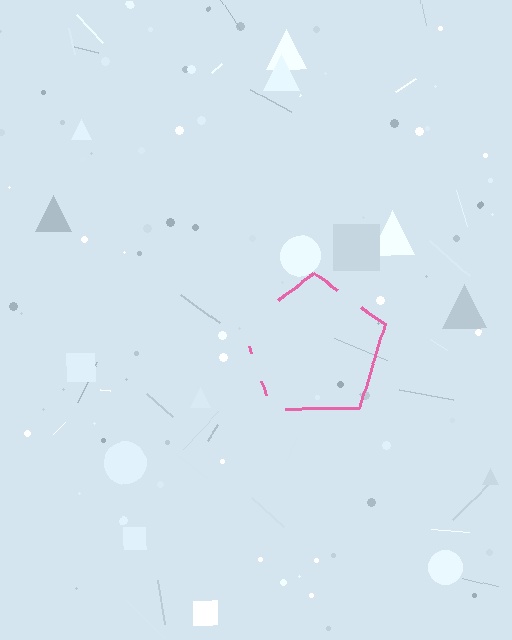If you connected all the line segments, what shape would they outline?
They would outline a pentagon.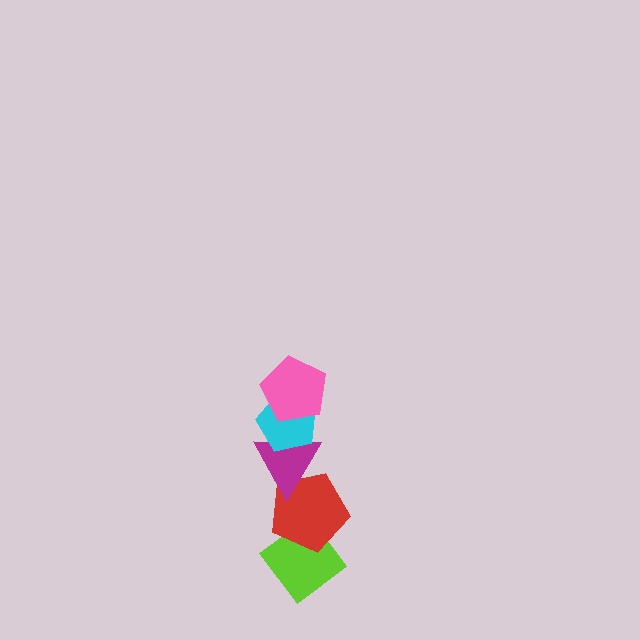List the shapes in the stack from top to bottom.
From top to bottom: the pink pentagon, the cyan pentagon, the magenta triangle, the red pentagon, the lime diamond.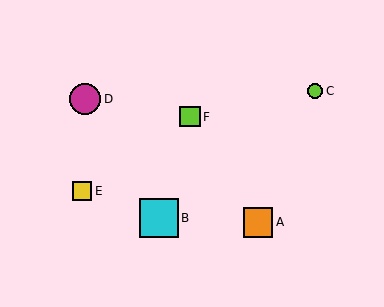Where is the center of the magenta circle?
The center of the magenta circle is at (85, 99).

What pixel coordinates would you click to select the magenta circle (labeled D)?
Click at (85, 99) to select the magenta circle D.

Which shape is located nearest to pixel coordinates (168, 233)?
The cyan square (labeled B) at (159, 218) is nearest to that location.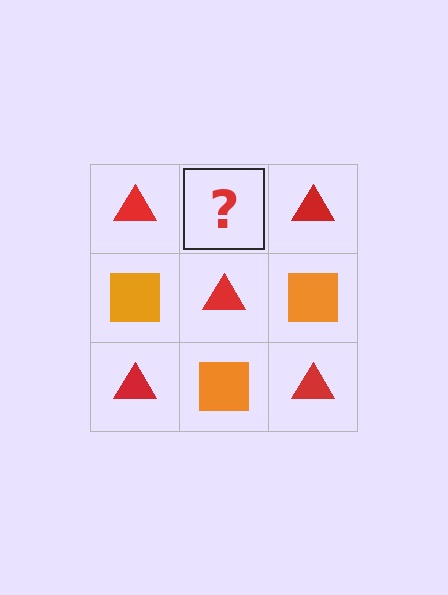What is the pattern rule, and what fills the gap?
The rule is that it alternates red triangle and orange square in a checkerboard pattern. The gap should be filled with an orange square.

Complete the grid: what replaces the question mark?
The question mark should be replaced with an orange square.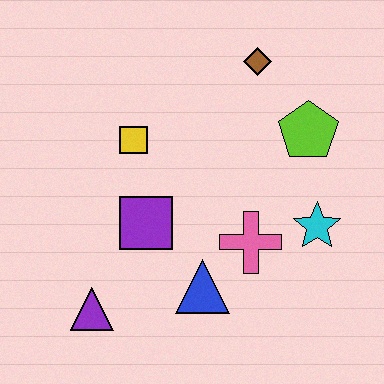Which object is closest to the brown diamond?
The lime pentagon is closest to the brown diamond.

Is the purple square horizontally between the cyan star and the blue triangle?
No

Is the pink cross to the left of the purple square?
No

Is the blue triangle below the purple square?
Yes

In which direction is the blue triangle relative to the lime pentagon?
The blue triangle is below the lime pentagon.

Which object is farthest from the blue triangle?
The brown diamond is farthest from the blue triangle.